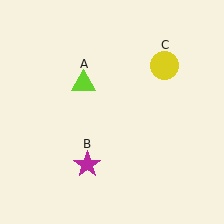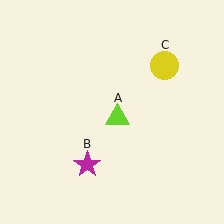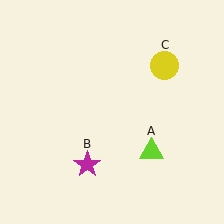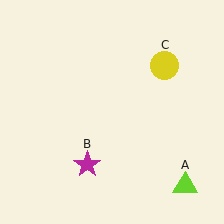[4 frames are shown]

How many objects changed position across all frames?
1 object changed position: lime triangle (object A).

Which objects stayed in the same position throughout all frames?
Magenta star (object B) and yellow circle (object C) remained stationary.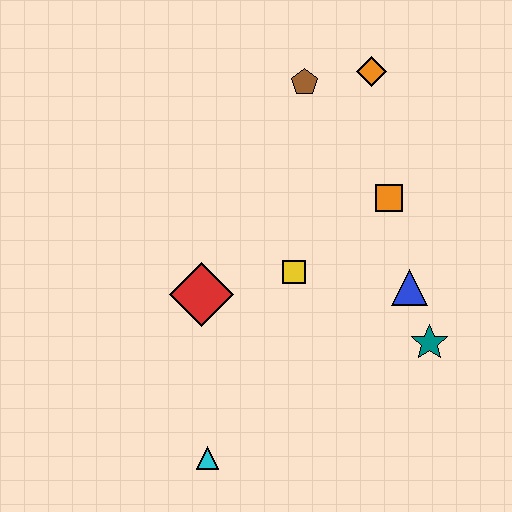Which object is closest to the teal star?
The blue triangle is closest to the teal star.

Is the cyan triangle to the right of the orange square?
No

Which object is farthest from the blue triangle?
The cyan triangle is farthest from the blue triangle.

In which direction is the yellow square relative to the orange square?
The yellow square is to the left of the orange square.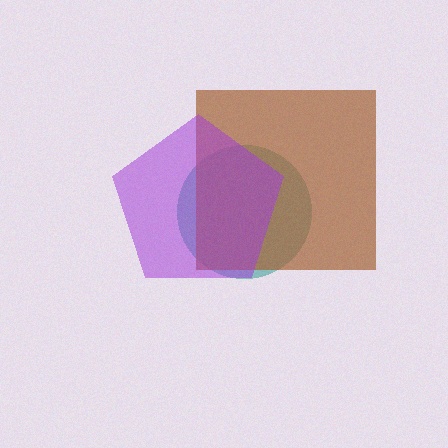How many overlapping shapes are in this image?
There are 3 overlapping shapes in the image.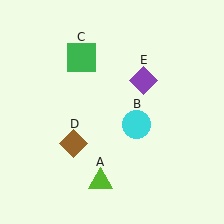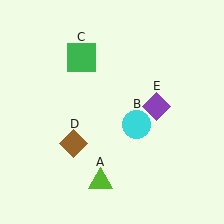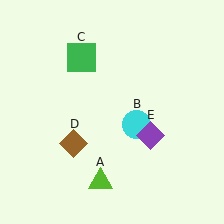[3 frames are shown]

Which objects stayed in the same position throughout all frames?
Lime triangle (object A) and cyan circle (object B) and green square (object C) and brown diamond (object D) remained stationary.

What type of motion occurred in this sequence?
The purple diamond (object E) rotated clockwise around the center of the scene.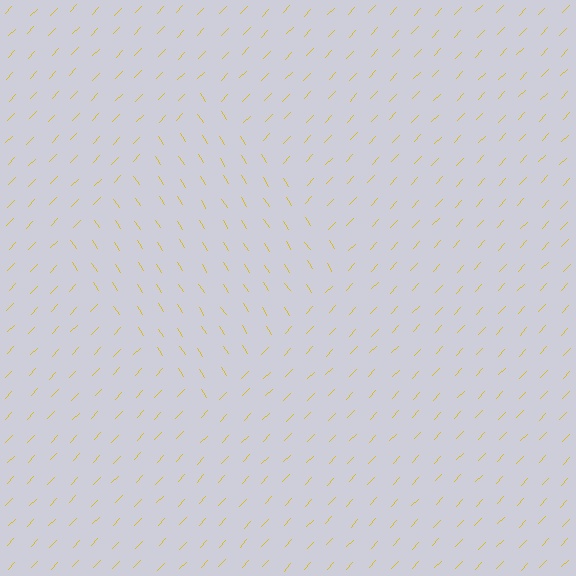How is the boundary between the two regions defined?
The boundary is defined purely by a change in line orientation (approximately 76 degrees difference). All lines are the same color and thickness.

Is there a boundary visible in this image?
Yes, there is a texture boundary formed by a change in line orientation.